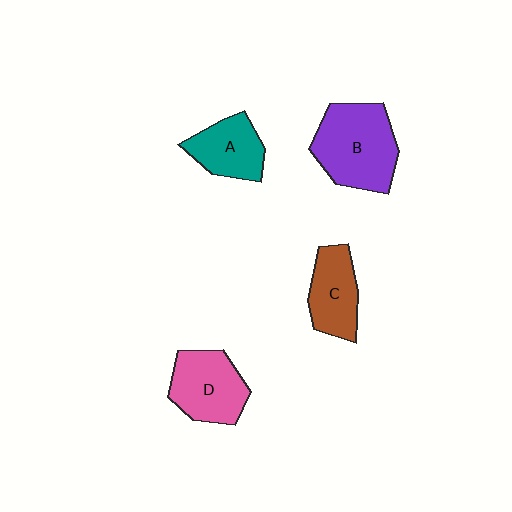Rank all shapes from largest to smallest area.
From largest to smallest: B (purple), D (pink), C (brown), A (teal).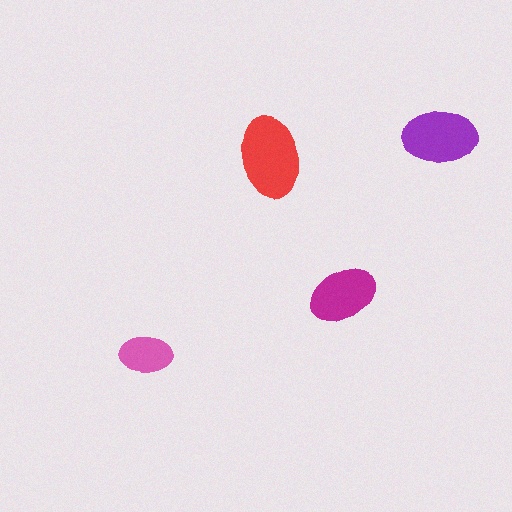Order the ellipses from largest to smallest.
the red one, the purple one, the magenta one, the pink one.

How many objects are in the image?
There are 4 objects in the image.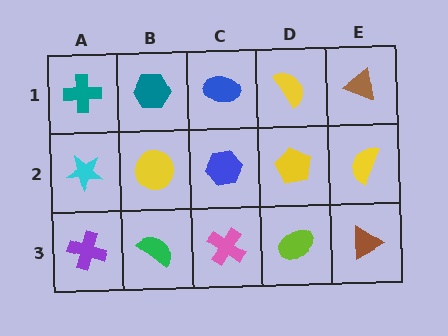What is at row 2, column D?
A yellow pentagon.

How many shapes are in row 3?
5 shapes.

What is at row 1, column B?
A teal hexagon.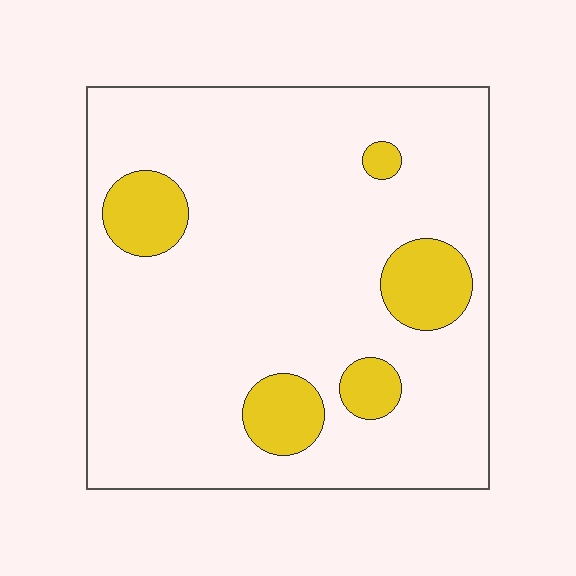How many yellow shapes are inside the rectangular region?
5.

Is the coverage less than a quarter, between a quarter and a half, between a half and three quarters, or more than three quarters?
Less than a quarter.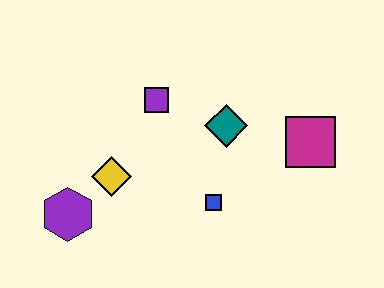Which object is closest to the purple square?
The teal diamond is closest to the purple square.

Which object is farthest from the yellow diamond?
The magenta square is farthest from the yellow diamond.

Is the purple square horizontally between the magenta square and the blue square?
No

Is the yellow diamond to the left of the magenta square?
Yes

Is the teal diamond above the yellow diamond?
Yes